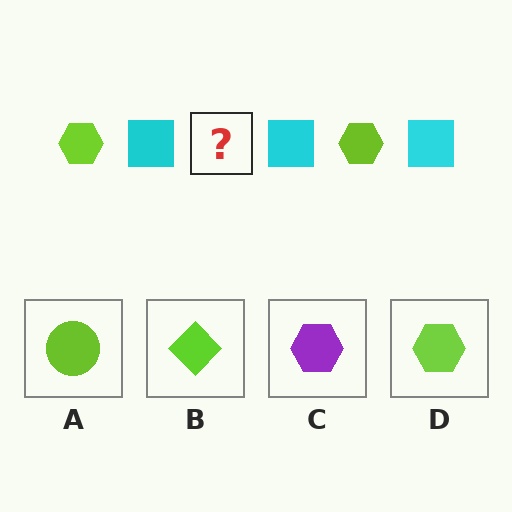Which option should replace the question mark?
Option D.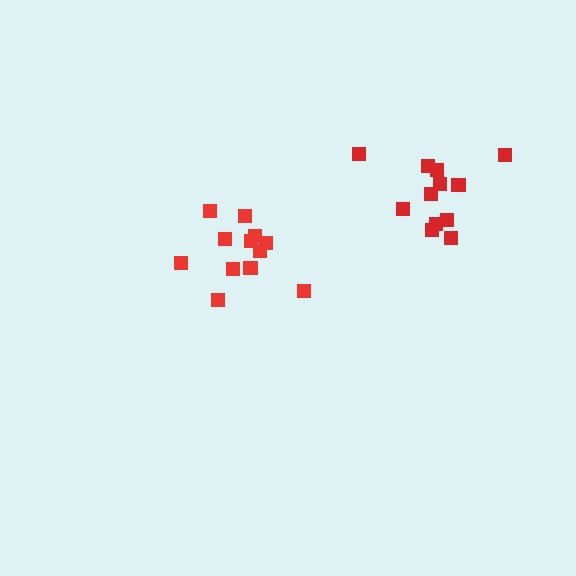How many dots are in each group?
Group 1: 12 dots, Group 2: 12 dots (24 total).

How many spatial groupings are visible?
There are 2 spatial groupings.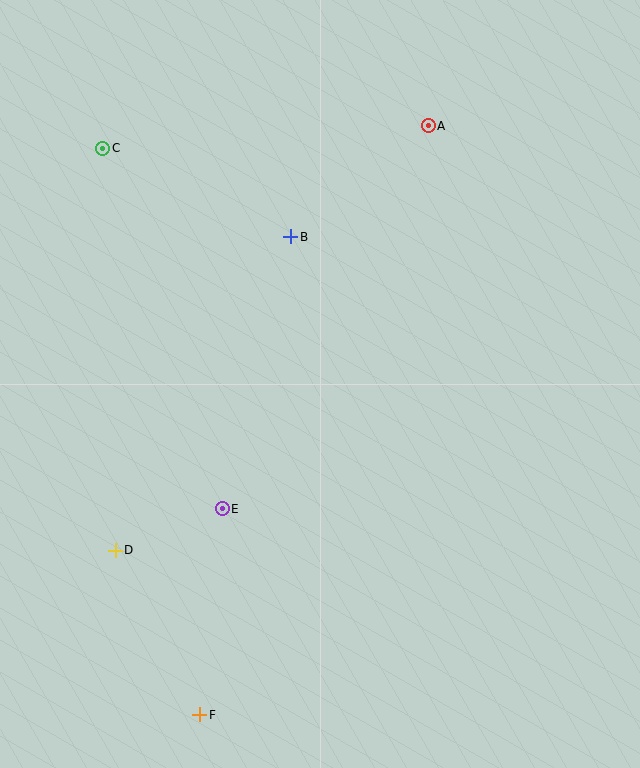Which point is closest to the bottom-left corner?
Point F is closest to the bottom-left corner.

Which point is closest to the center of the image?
Point B at (291, 237) is closest to the center.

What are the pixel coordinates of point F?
Point F is at (200, 715).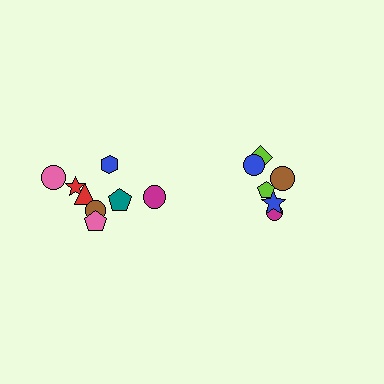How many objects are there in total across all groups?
There are 14 objects.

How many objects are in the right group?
There are 6 objects.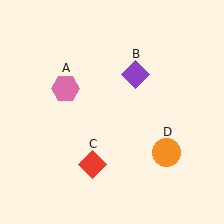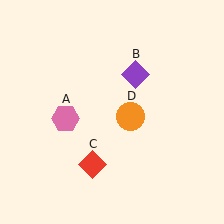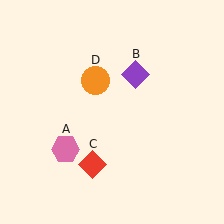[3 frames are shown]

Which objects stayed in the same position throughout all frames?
Purple diamond (object B) and red diamond (object C) remained stationary.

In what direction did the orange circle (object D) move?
The orange circle (object D) moved up and to the left.